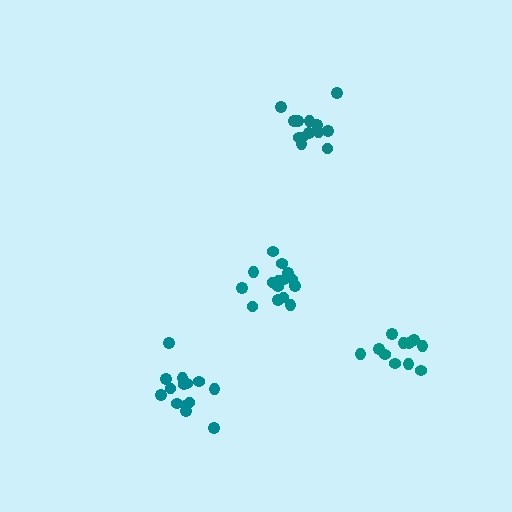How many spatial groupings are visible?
There are 4 spatial groupings.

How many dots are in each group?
Group 1: 15 dots, Group 2: 13 dots, Group 3: 14 dots, Group 4: 11 dots (53 total).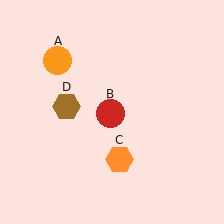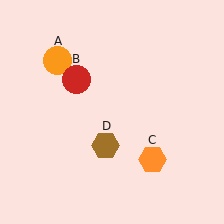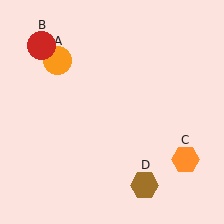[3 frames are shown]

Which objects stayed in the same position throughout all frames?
Orange circle (object A) remained stationary.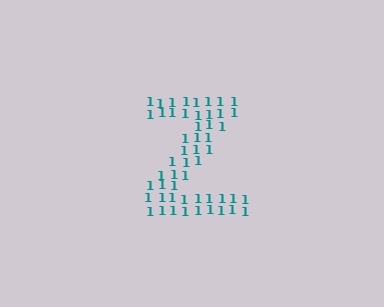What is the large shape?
The large shape is the letter Z.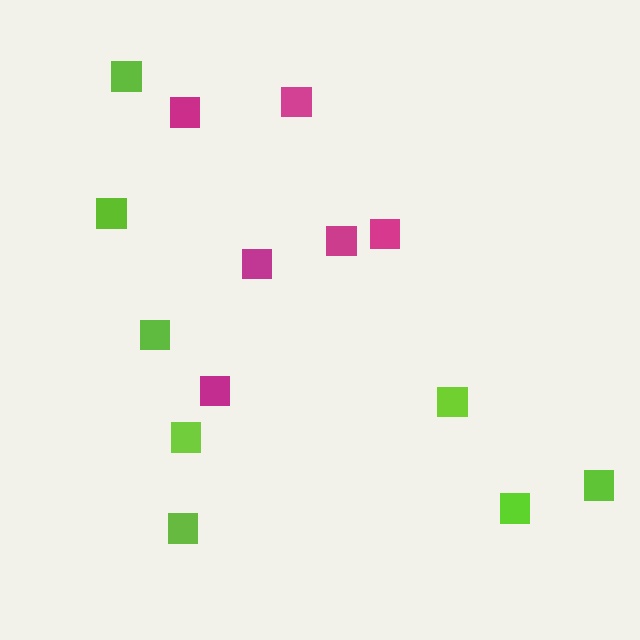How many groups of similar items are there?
There are 2 groups: one group of magenta squares (6) and one group of lime squares (8).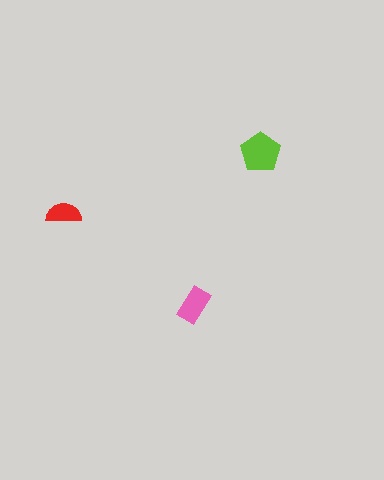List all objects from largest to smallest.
The lime pentagon, the pink rectangle, the red semicircle.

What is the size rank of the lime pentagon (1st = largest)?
1st.